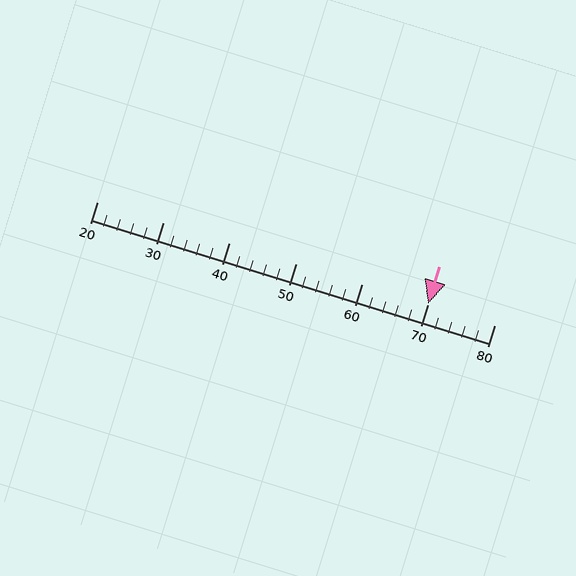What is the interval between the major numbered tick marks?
The major tick marks are spaced 10 units apart.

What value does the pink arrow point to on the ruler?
The pink arrow points to approximately 70.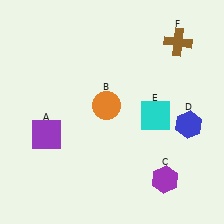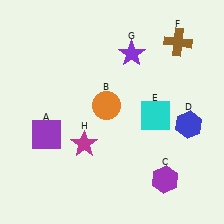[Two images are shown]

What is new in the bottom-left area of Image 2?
A magenta star (H) was added in the bottom-left area of Image 2.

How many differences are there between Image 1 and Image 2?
There are 2 differences between the two images.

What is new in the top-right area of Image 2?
A purple star (G) was added in the top-right area of Image 2.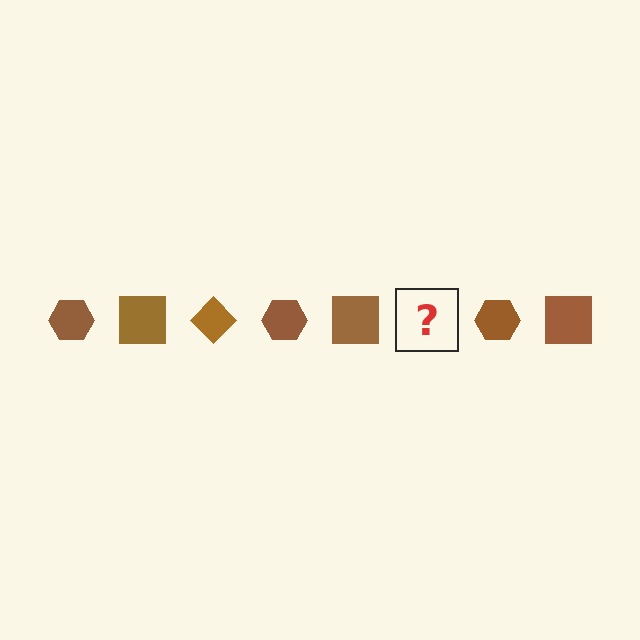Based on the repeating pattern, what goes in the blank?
The blank should be a brown diamond.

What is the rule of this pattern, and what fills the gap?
The rule is that the pattern cycles through hexagon, square, diamond shapes in brown. The gap should be filled with a brown diamond.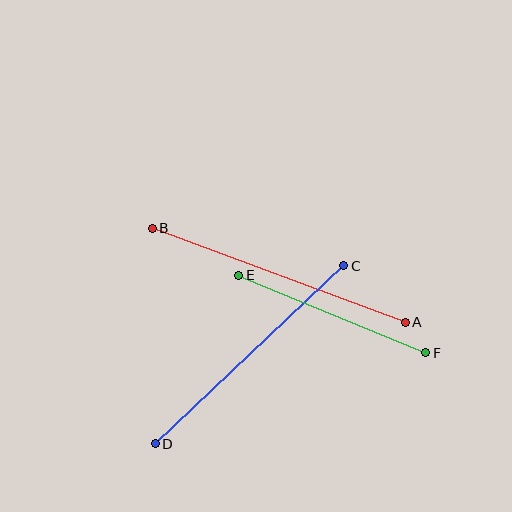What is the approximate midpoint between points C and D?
The midpoint is at approximately (250, 355) pixels.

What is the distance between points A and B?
The distance is approximately 270 pixels.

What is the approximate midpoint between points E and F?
The midpoint is at approximately (332, 314) pixels.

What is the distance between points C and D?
The distance is approximately 259 pixels.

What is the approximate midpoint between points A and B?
The midpoint is at approximately (279, 275) pixels.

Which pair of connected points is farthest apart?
Points A and B are farthest apart.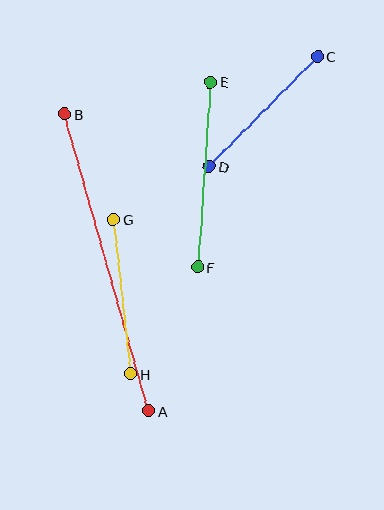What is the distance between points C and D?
The distance is approximately 155 pixels.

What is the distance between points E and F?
The distance is approximately 185 pixels.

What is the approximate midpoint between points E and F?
The midpoint is at approximately (204, 174) pixels.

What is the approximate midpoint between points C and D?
The midpoint is at approximately (263, 111) pixels.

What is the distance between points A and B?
The distance is approximately 309 pixels.